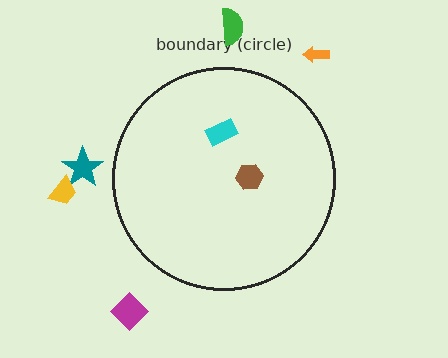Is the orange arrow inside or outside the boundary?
Outside.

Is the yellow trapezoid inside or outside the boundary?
Outside.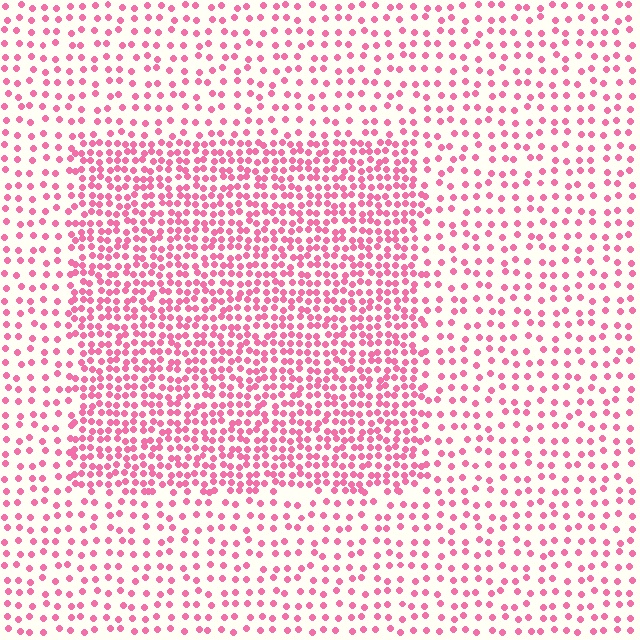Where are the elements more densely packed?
The elements are more densely packed inside the rectangle boundary.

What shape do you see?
I see a rectangle.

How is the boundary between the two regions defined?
The boundary is defined by a change in element density (approximately 2.1x ratio). All elements are the same color, size, and shape.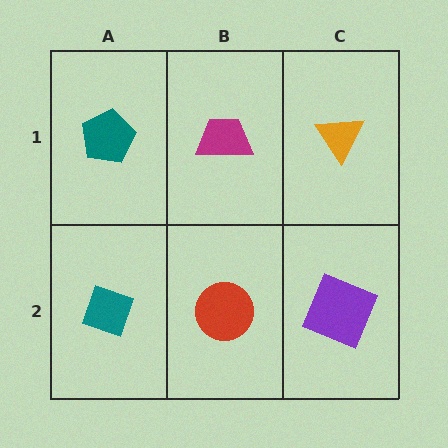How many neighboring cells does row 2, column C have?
2.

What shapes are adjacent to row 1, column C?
A purple square (row 2, column C), a magenta trapezoid (row 1, column B).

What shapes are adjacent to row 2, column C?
An orange triangle (row 1, column C), a red circle (row 2, column B).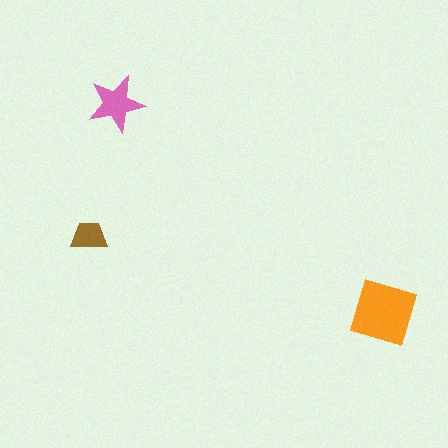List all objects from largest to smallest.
The orange diamond, the pink star, the brown trapezoid.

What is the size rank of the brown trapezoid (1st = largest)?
3rd.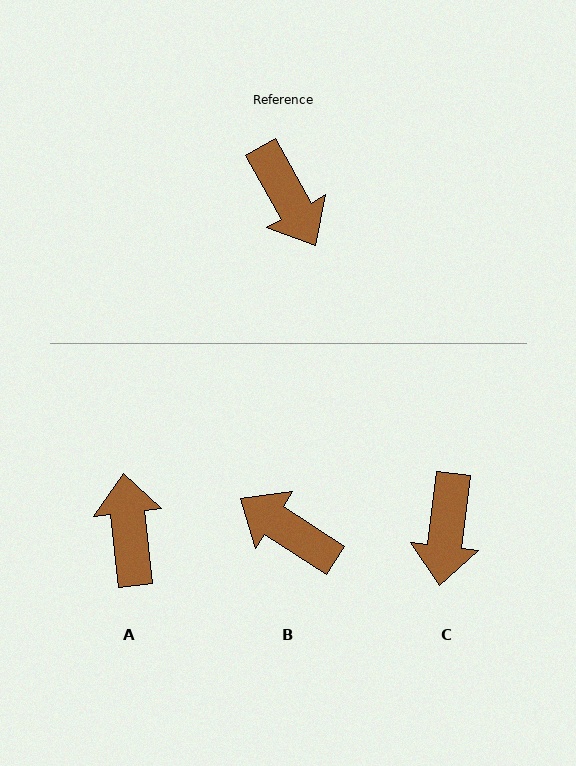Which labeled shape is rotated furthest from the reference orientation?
A, about 157 degrees away.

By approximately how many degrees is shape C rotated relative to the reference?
Approximately 36 degrees clockwise.